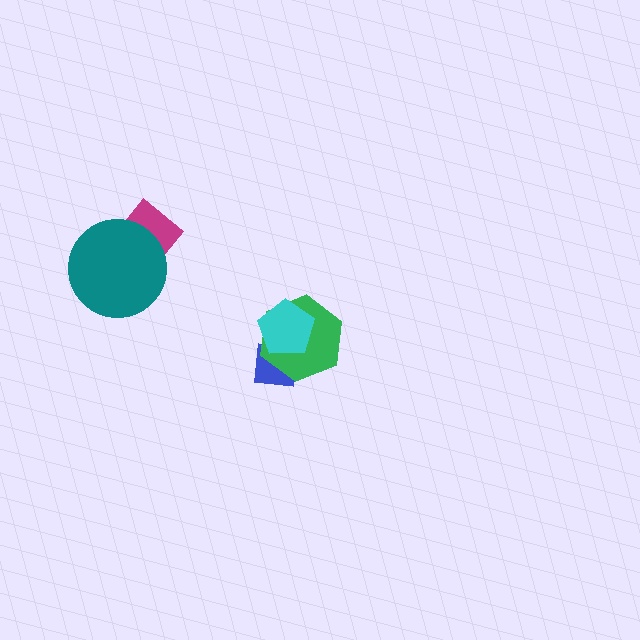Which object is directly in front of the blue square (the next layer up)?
The green hexagon is directly in front of the blue square.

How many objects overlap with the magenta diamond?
1 object overlaps with the magenta diamond.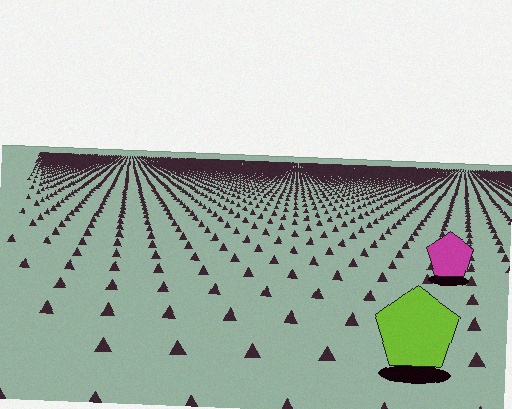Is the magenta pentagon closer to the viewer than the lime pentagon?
No. The lime pentagon is closer — you can tell from the texture gradient: the ground texture is coarser near it.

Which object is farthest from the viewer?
The magenta pentagon is farthest from the viewer. It appears smaller and the ground texture around it is denser.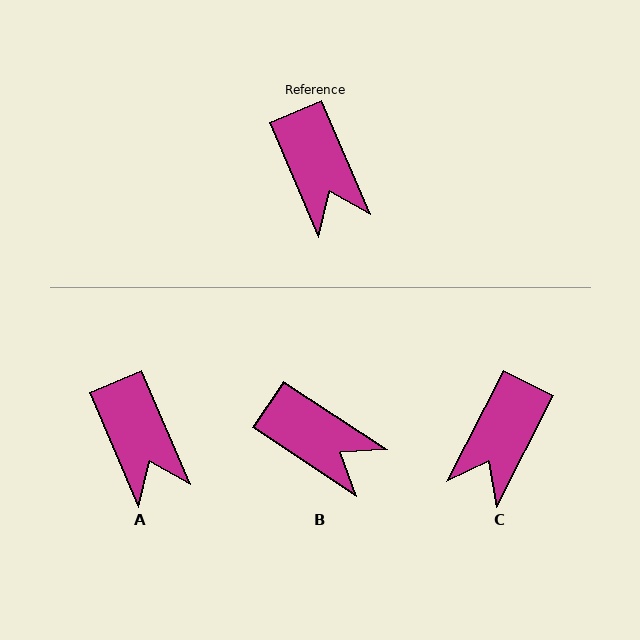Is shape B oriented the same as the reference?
No, it is off by about 33 degrees.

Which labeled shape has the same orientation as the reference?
A.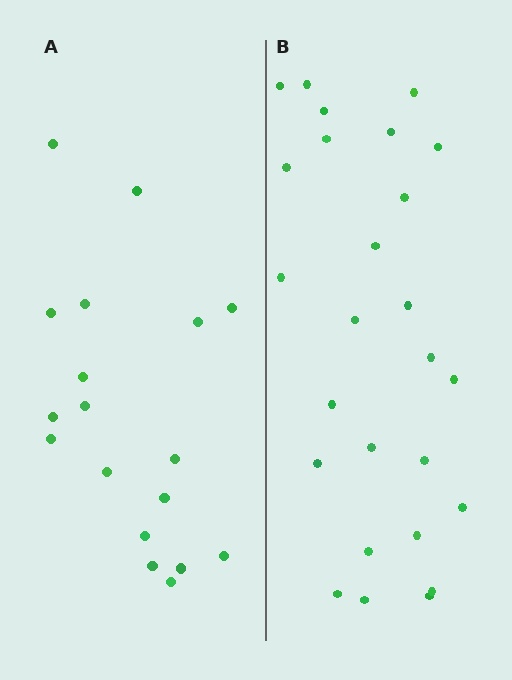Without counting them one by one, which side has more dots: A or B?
Region B (the right region) has more dots.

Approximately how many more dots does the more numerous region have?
Region B has roughly 8 or so more dots than region A.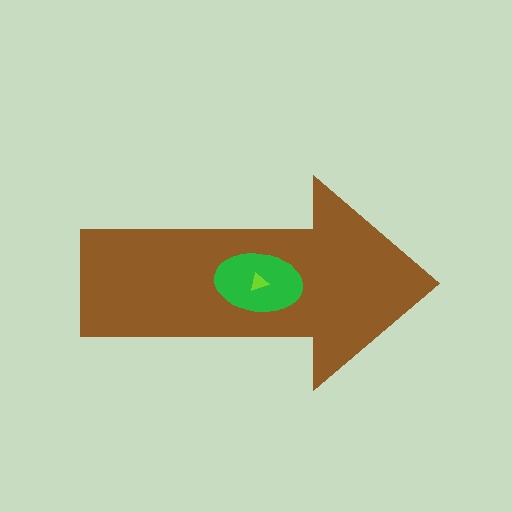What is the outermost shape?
The brown arrow.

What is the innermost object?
The lime triangle.